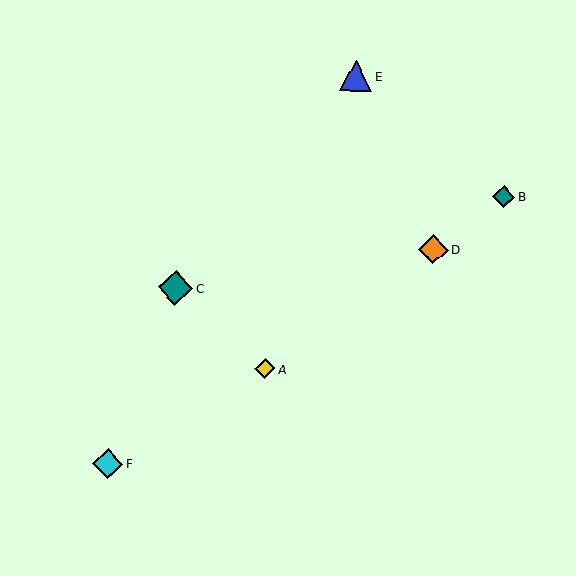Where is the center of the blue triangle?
The center of the blue triangle is at (356, 76).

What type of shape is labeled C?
Shape C is a teal diamond.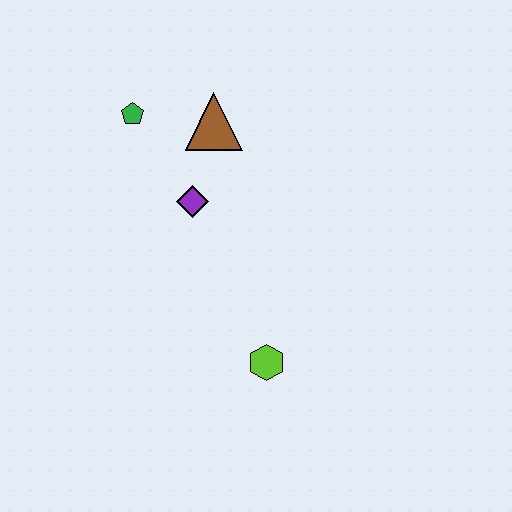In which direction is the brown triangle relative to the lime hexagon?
The brown triangle is above the lime hexagon.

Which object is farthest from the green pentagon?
The lime hexagon is farthest from the green pentagon.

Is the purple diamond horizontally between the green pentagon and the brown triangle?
Yes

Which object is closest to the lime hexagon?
The purple diamond is closest to the lime hexagon.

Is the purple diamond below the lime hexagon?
No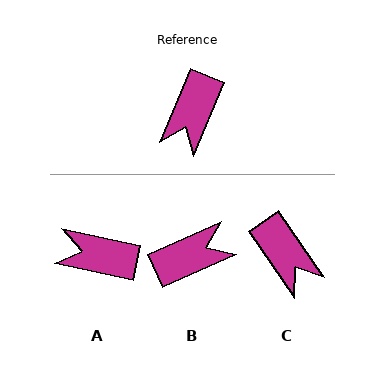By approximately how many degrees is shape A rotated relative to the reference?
Approximately 79 degrees clockwise.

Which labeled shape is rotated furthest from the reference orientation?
B, about 137 degrees away.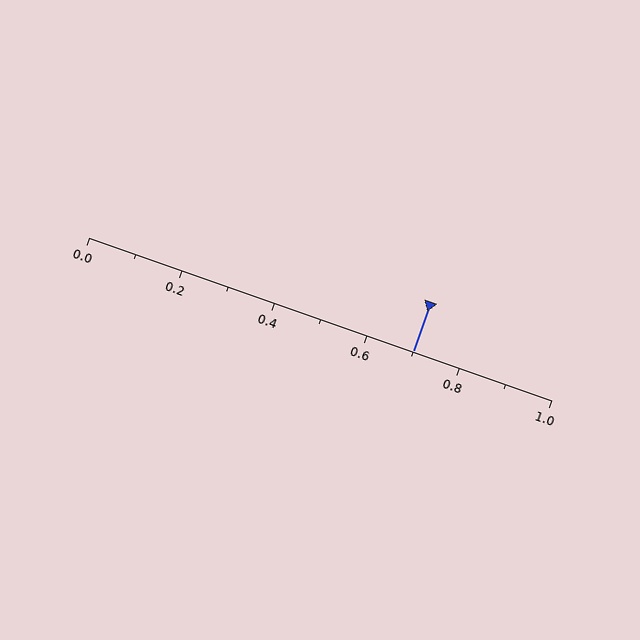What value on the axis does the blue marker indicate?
The marker indicates approximately 0.7.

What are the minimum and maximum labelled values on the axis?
The axis runs from 0.0 to 1.0.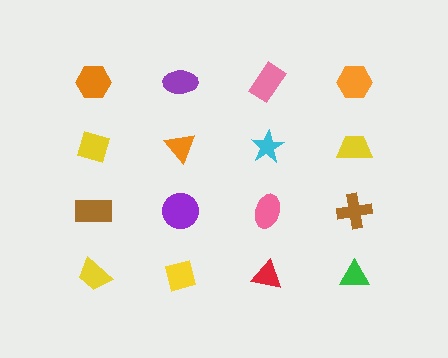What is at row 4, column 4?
A green triangle.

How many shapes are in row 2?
4 shapes.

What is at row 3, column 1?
A brown rectangle.